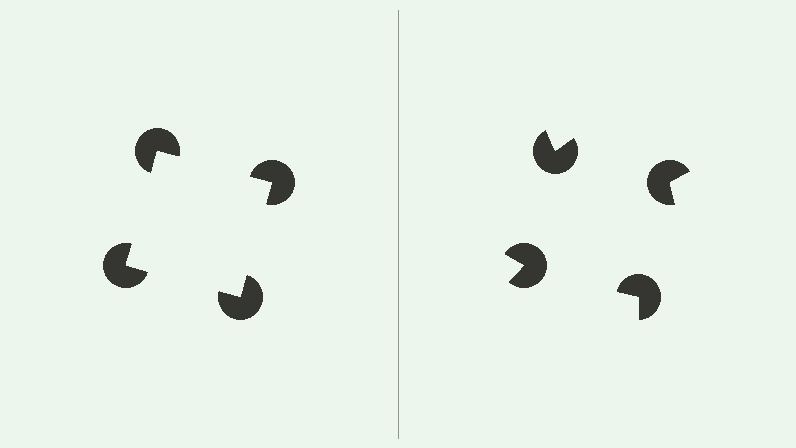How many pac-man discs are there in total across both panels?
8 — 4 on each side.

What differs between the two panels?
The pac-man discs are positioned identically on both sides; only the wedge orientations differ. On the left they align to a square; on the right they are misaligned.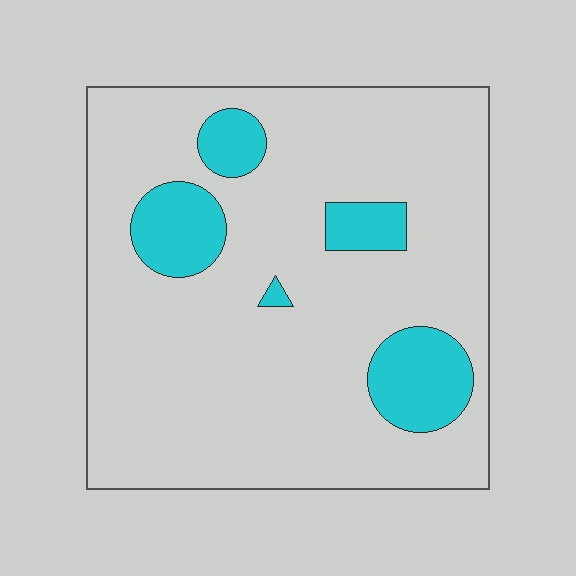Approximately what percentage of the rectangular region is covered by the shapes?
Approximately 15%.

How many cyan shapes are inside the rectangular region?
5.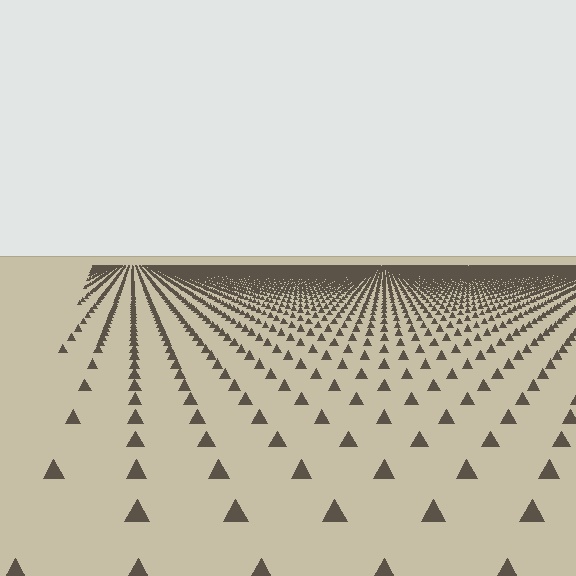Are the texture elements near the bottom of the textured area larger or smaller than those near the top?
Larger. Near the bottom, elements are closer to the viewer and appear at a bigger on-screen size.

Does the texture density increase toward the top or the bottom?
Density increases toward the top.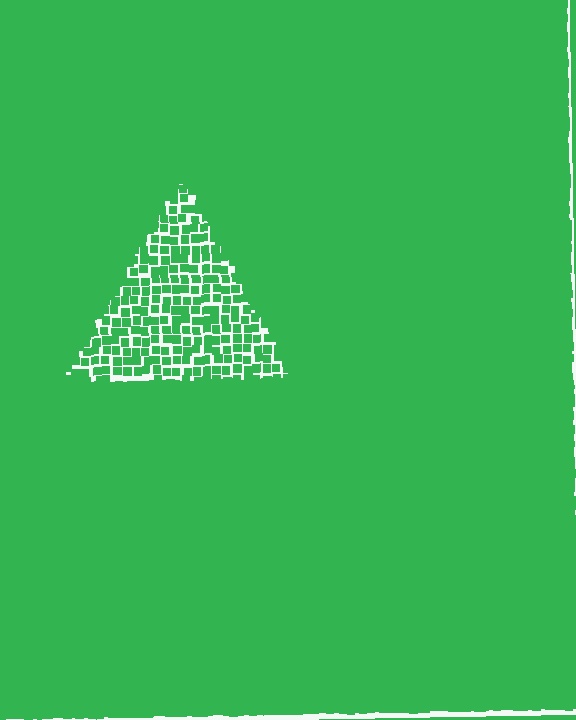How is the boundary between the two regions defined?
The boundary is defined by a change in element density (approximately 2.5x ratio). All elements are the same color, size, and shape.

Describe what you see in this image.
The image contains small green elements arranged at two different densities. A triangle-shaped region is visible where the elements are less densely packed than the surrounding area.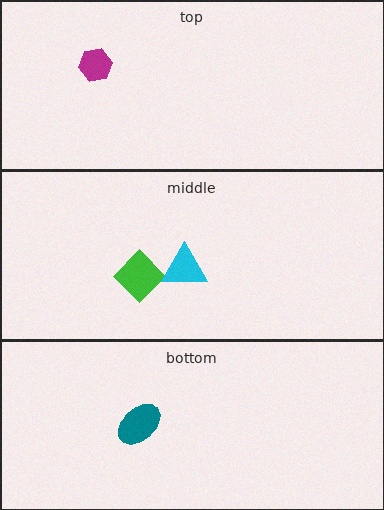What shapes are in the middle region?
The green diamond, the cyan triangle.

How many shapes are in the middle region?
2.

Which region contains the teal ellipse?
The bottom region.